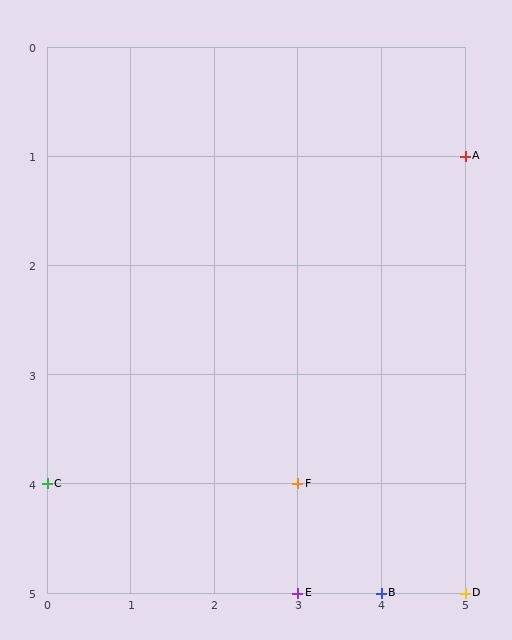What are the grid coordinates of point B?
Point B is at grid coordinates (4, 5).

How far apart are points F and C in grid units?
Points F and C are 3 columns apart.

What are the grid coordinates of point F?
Point F is at grid coordinates (3, 4).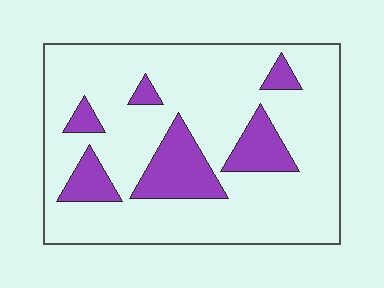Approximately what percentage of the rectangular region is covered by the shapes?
Approximately 20%.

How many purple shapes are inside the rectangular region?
6.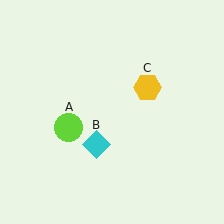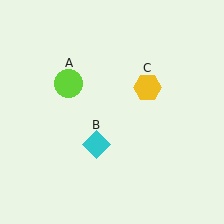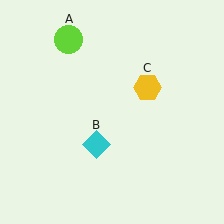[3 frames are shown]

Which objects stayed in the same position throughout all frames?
Cyan diamond (object B) and yellow hexagon (object C) remained stationary.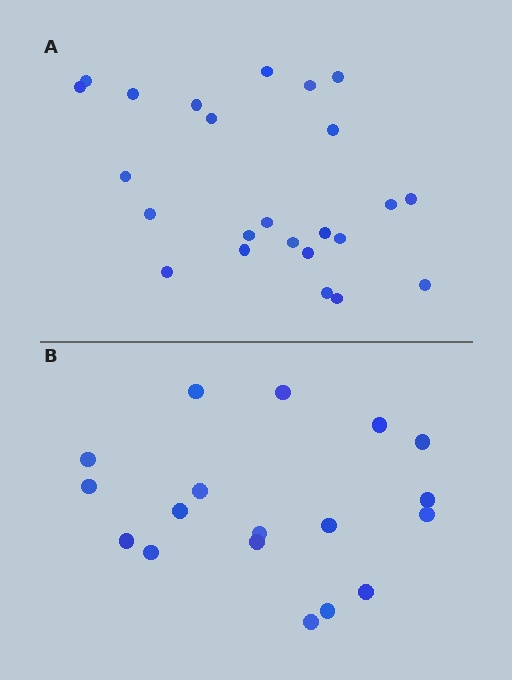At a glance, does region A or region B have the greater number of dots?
Region A (the top region) has more dots.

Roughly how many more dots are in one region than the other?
Region A has about 6 more dots than region B.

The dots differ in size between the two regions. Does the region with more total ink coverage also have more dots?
No. Region B has more total ink coverage because its dots are larger, but region A actually contains more individual dots. Total area can be misleading — the number of items is what matters here.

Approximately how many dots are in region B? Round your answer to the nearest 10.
About 20 dots. (The exact count is 18, which rounds to 20.)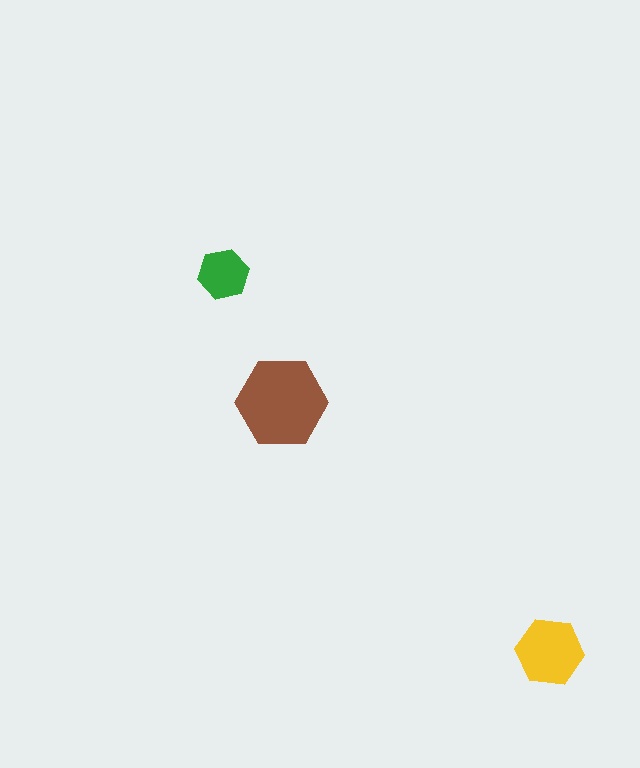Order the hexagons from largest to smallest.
the brown one, the yellow one, the green one.